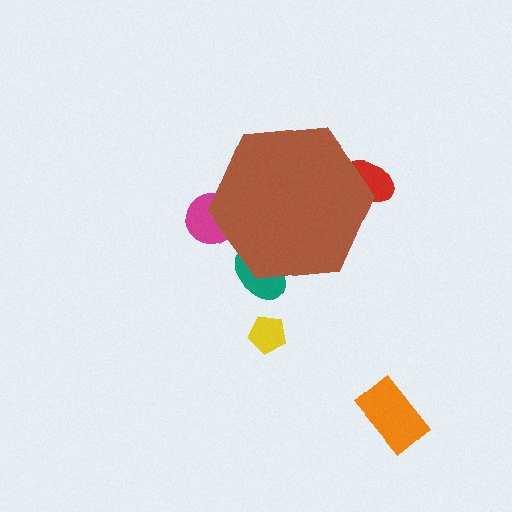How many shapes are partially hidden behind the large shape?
3 shapes are partially hidden.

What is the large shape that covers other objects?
A brown hexagon.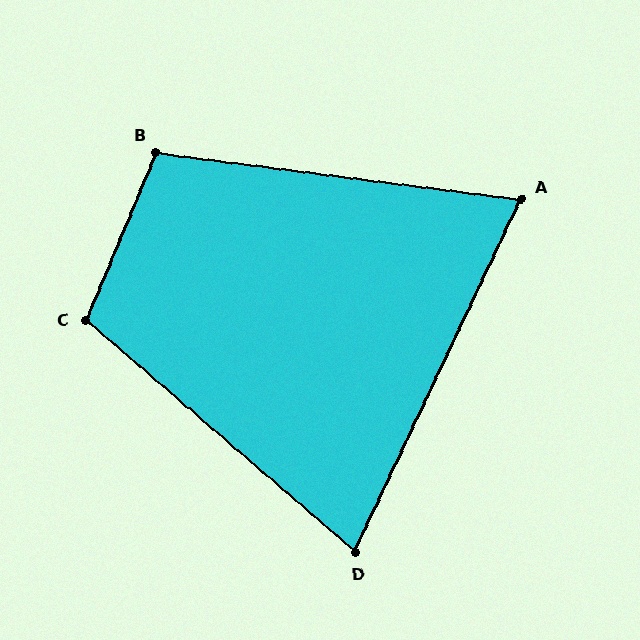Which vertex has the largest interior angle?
C, at approximately 108 degrees.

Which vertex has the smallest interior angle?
A, at approximately 72 degrees.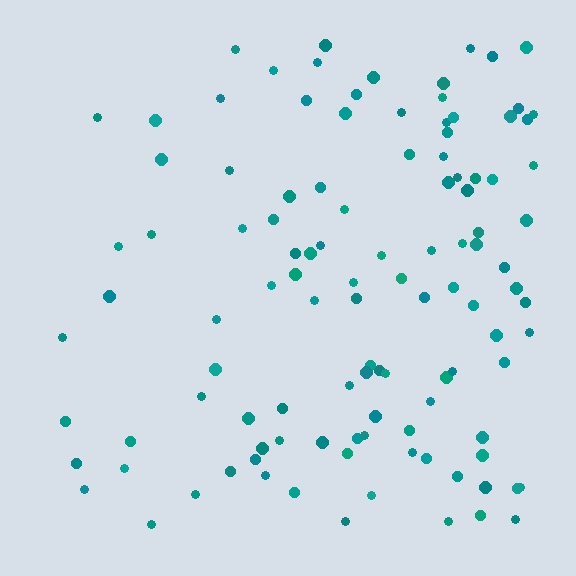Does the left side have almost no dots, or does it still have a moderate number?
Still a moderate number, just noticeably fewer than the right.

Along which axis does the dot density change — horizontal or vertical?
Horizontal.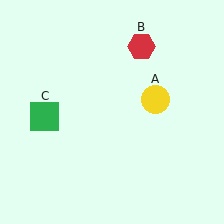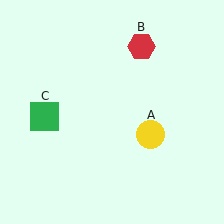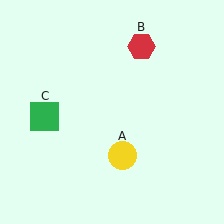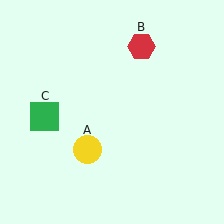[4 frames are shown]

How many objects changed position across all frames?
1 object changed position: yellow circle (object A).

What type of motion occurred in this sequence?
The yellow circle (object A) rotated clockwise around the center of the scene.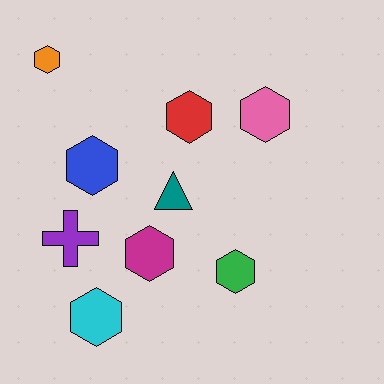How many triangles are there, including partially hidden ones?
There is 1 triangle.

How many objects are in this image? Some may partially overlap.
There are 9 objects.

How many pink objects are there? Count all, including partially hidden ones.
There is 1 pink object.